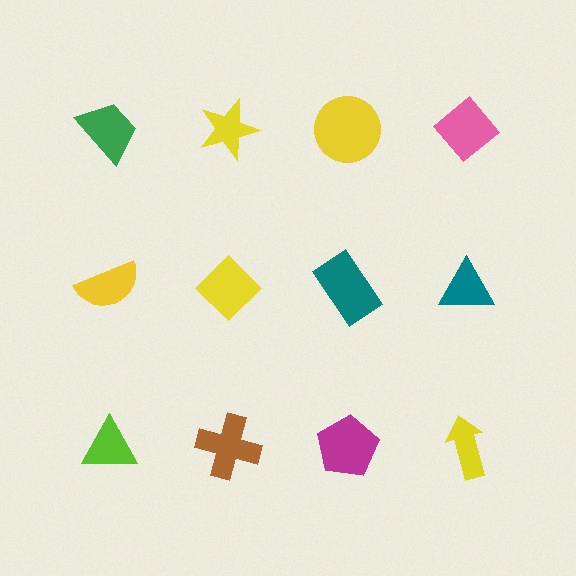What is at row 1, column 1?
A green trapezoid.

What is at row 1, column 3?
A yellow circle.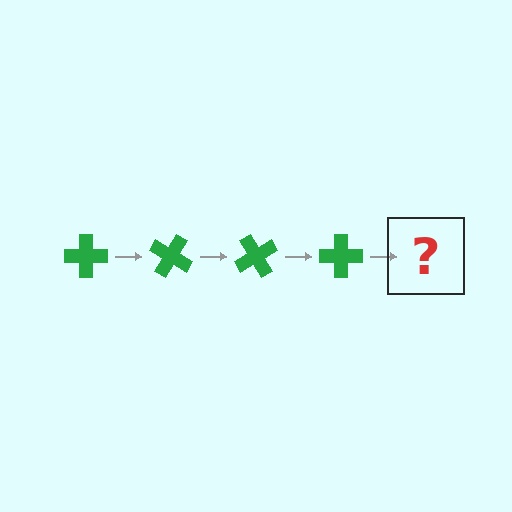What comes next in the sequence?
The next element should be a green cross rotated 120 degrees.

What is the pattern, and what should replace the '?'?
The pattern is that the cross rotates 30 degrees each step. The '?' should be a green cross rotated 120 degrees.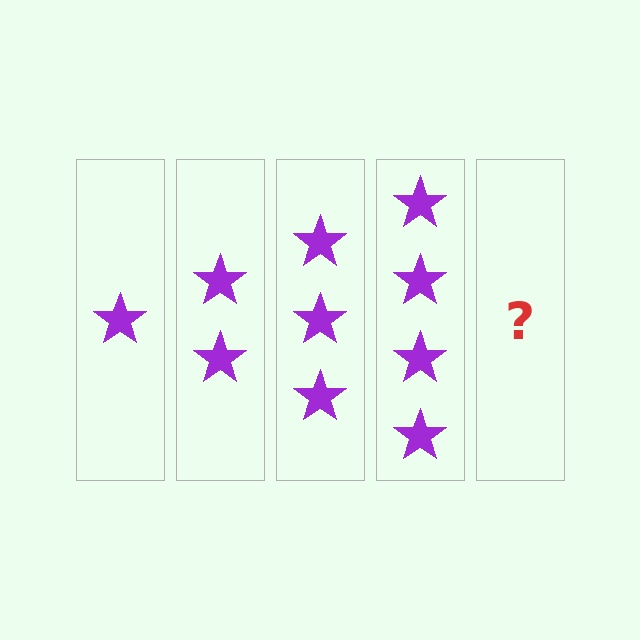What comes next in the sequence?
The next element should be 5 stars.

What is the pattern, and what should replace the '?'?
The pattern is that each step adds one more star. The '?' should be 5 stars.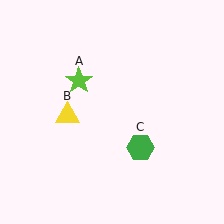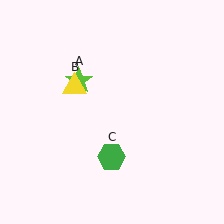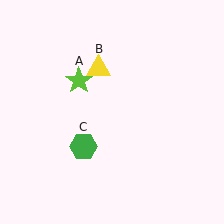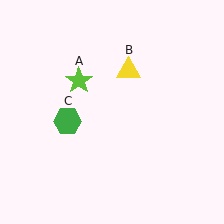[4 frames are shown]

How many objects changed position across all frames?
2 objects changed position: yellow triangle (object B), green hexagon (object C).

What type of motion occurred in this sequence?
The yellow triangle (object B), green hexagon (object C) rotated clockwise around the center of the scene.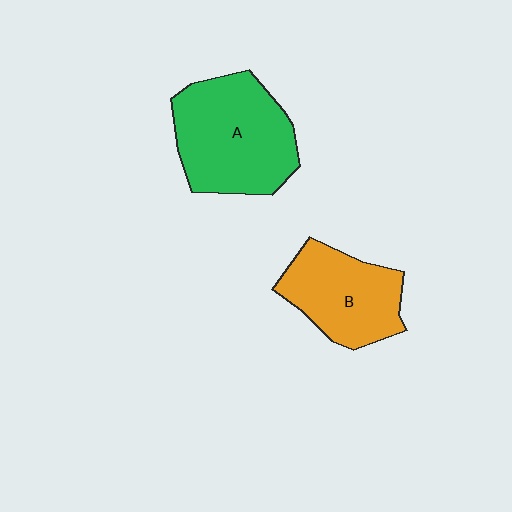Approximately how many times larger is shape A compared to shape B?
Approximately 1.3 times.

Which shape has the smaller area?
Shape B (orange).